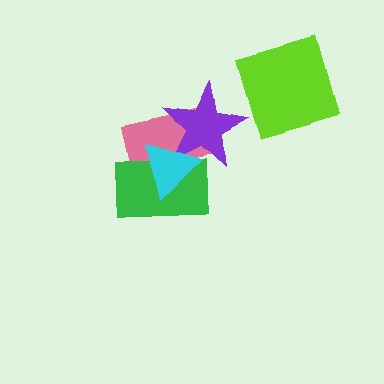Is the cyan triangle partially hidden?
No, no other shape covers it.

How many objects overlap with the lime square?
0 objects overlap with the lime square.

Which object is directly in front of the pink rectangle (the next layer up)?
The purple star is directly in front of the pink rectangle.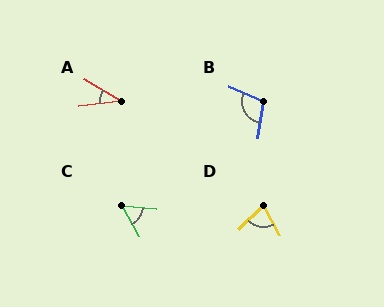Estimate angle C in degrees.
Approximately 55 degrees.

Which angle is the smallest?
A, at approximately 38 degrees.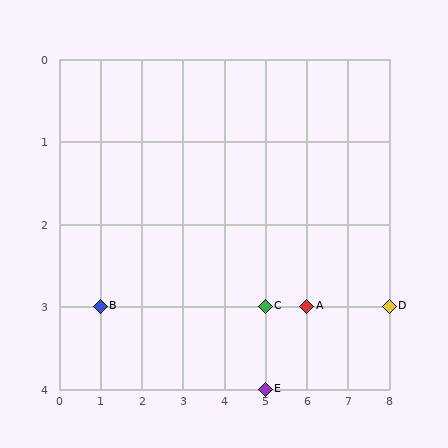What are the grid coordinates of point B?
Point B is at grid coordinates (1, 3).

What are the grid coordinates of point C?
Point C is at grid coordinates (5, 3).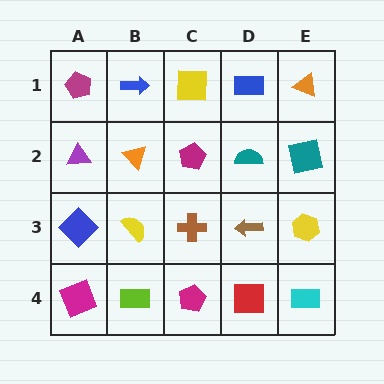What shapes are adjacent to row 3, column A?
A purple triangle (row 2, column A), a magenta square (row 4, column A), a yellow semicircle (row 3, column B).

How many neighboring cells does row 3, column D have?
4.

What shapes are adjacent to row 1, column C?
A magenta pentagon (row 2, column C), a blue arrow (row 1, column B), a blue rectangle (row 1, column D).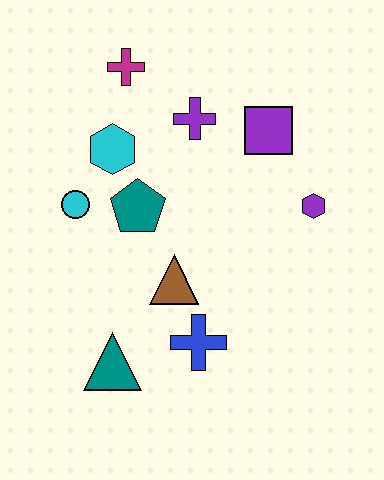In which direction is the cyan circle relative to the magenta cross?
The cyan circle is below the magenta cross.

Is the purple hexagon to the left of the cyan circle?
No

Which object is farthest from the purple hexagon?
The teal triangle is farthest from the purple hexagon.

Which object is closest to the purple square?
The purple cross is closest to the purple square.